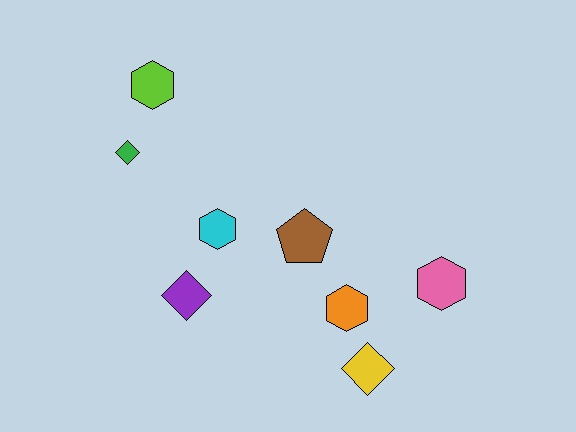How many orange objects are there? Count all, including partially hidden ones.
There is 1 orange object.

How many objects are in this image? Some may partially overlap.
There are 8 objects.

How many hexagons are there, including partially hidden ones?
There are 4 hexagons.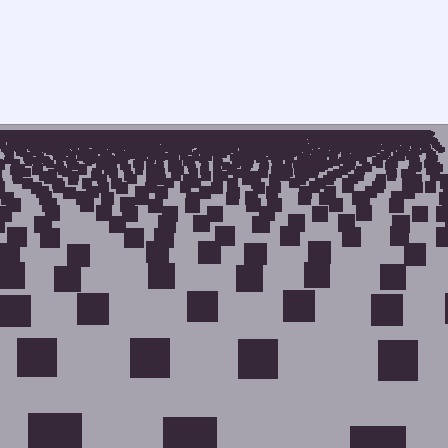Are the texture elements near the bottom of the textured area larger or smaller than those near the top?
Larger. Near the bottom, elements are closer to the viewer and appear at a bigger on-screen size.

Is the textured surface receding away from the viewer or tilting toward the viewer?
The surface is receding away from the viewer. Texture elements get smaller and denser toward the top.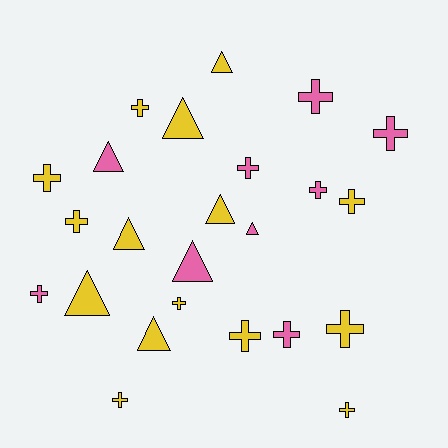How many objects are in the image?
There are 24 objects.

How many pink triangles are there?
There are 3 pink triangles.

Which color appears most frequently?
Yellow, with 15 objects.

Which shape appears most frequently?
Cross, with 15 objects.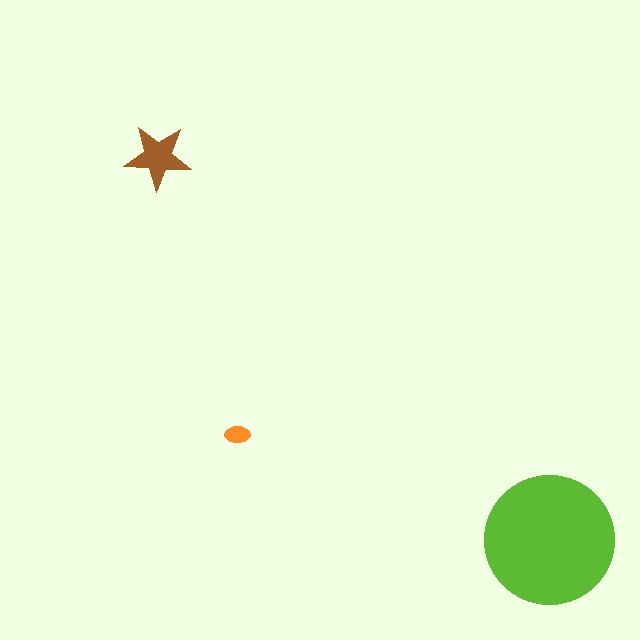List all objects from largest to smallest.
The lime circle, the brown star, the orange ellipse.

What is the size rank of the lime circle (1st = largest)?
1st.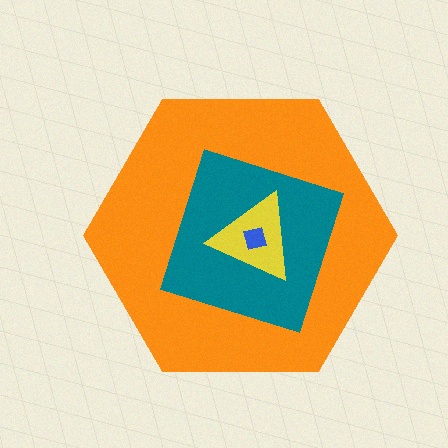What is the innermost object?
The blue square.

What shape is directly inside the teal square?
The yellow triangle.